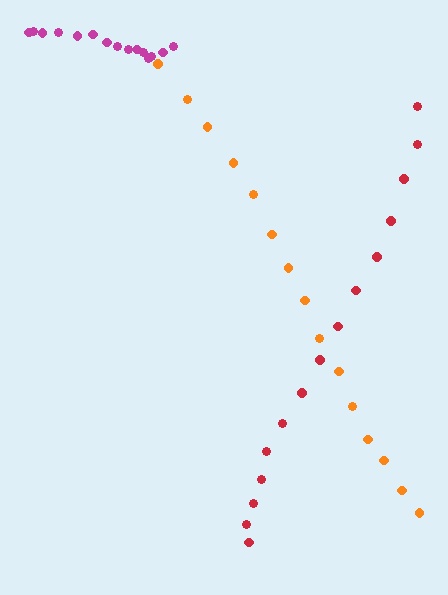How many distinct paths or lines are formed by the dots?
There are 3 distinct paths.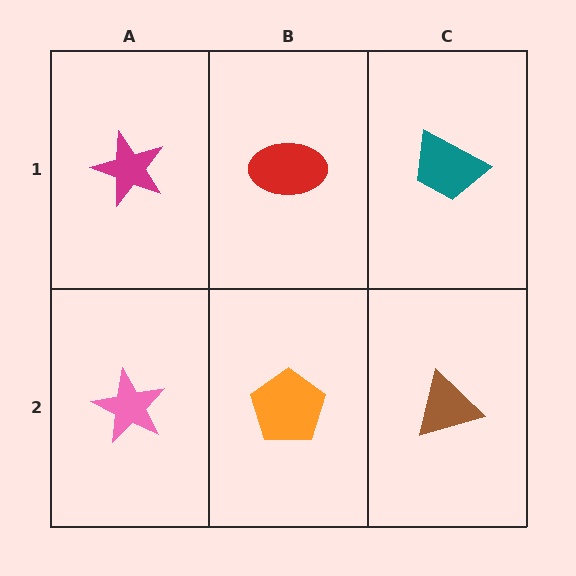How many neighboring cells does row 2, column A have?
2.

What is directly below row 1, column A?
A pink star.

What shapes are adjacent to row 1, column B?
An orange pentagon (row 2, column B), a magenta star (row 1, column A), a teal trapezoid (row 1, column C).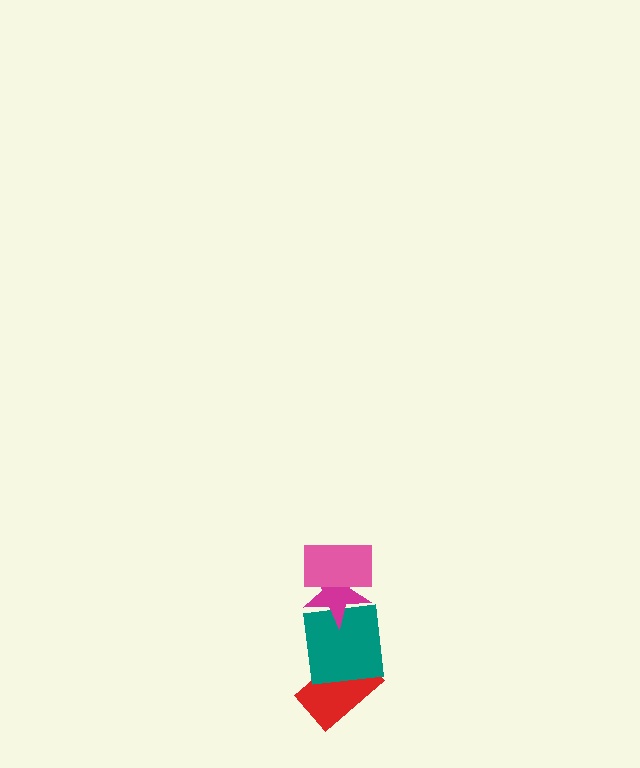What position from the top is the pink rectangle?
The pink rectangle is 1st from the top.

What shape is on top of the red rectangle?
The teal square is on top of the red rectangle.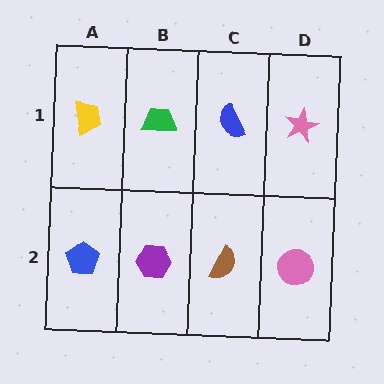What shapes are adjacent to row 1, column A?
A blue pentagon (row 2, column A), a green trapezoid (row 1, column B).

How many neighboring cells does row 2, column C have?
3.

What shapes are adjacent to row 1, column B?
A purple hexagon (row 2, column B), a yellow trapezoid (row 1, column A), a blue semicircle (row 1, column C).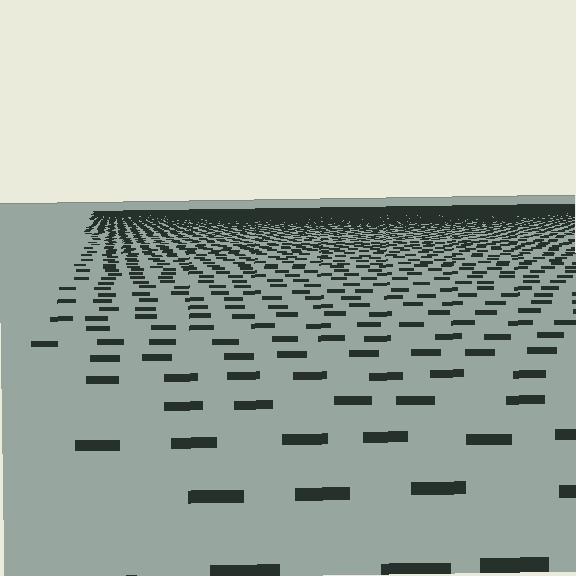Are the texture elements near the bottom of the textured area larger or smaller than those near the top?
Larger. Near the bottom, elements are closer to the viewer and appear at a bigger on-screen size.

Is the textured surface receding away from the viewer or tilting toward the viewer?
The surface is receding away from the viewer. Texture elements get smaller and denser toward the top.